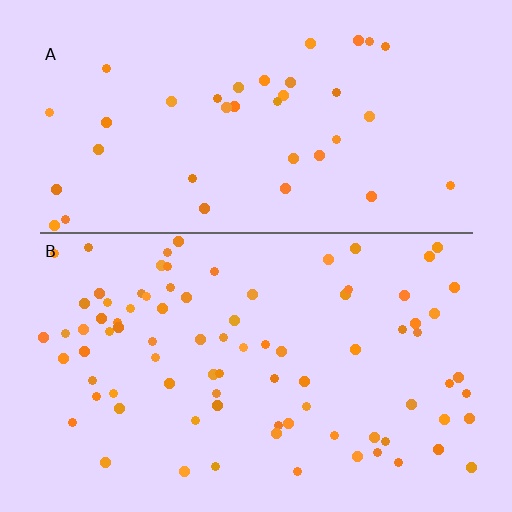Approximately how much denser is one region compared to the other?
Approximately 2.2× — region B over region A.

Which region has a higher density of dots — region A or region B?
B (the bottom).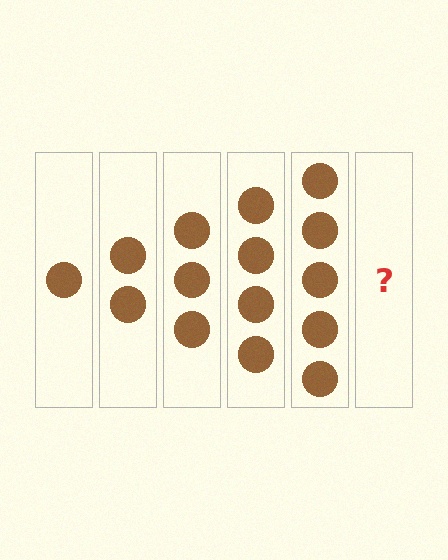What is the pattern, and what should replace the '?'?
The pattern is that each step adds one more circle. The '?' should be 6 circles.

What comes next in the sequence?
The next element should be 6 circles.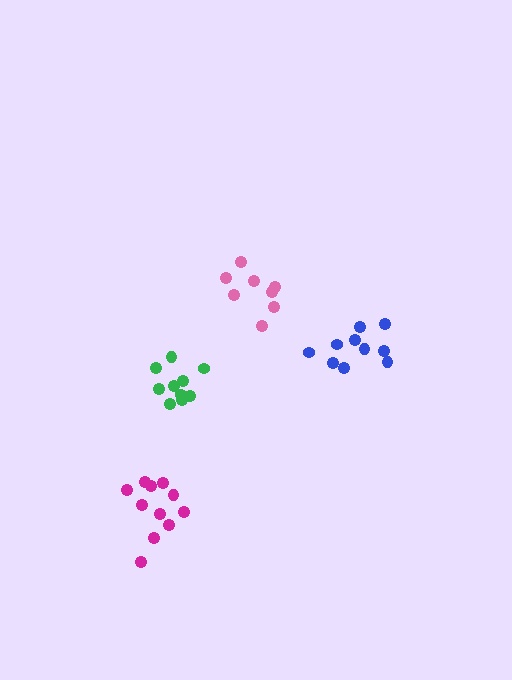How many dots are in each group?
Group 1: 10 dots, Group 2: 11 dots, Group 3: 8 dots, Group 4: 10 dots (39 total).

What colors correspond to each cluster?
The clusters are colored: blue, magenta, pink, green.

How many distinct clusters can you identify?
There are 4 distinct clusters.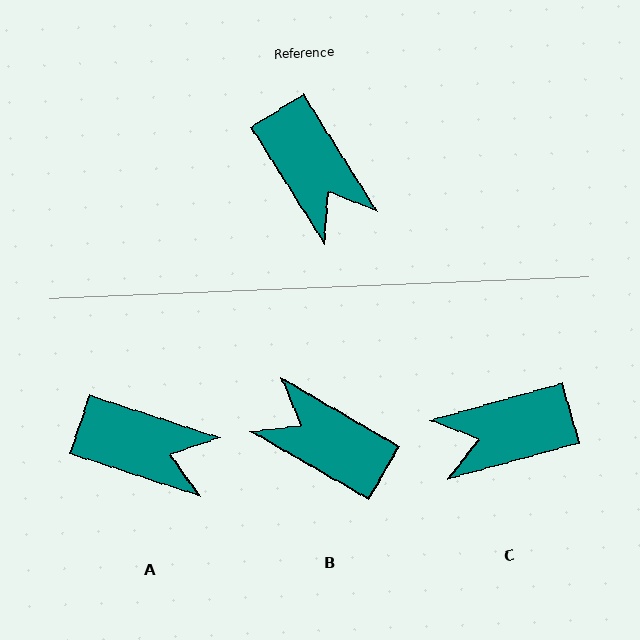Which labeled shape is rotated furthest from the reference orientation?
B, about 152 degrees away.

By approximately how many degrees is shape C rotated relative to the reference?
Approximately 107 degrees clockwise.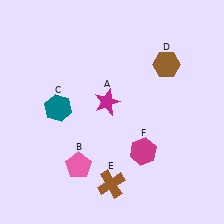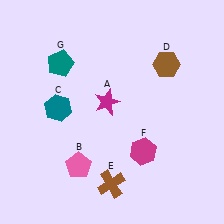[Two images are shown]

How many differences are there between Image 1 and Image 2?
There is 1 difference between the two images.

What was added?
A teal pentagon (G) was added in Image 2.